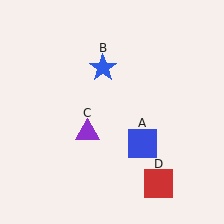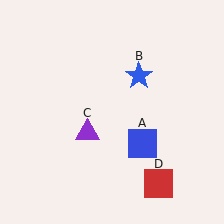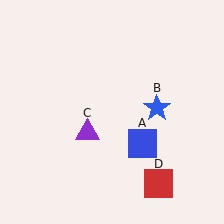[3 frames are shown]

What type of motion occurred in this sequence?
The blue star (object B) rotated clockwise around the center of the scene.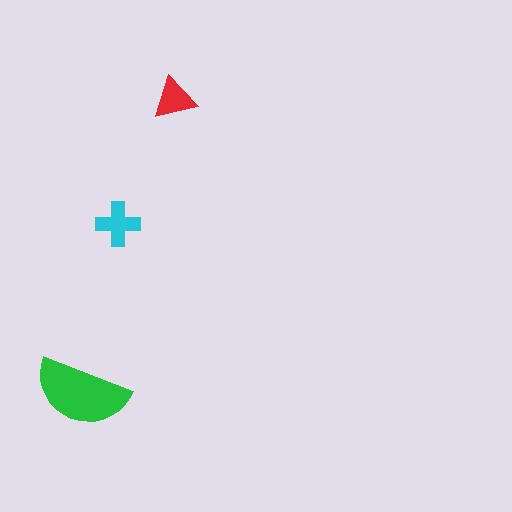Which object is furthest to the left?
The green semicircle is leftmost.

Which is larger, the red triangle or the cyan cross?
The cyan cross.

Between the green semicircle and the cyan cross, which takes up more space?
The green semicircle.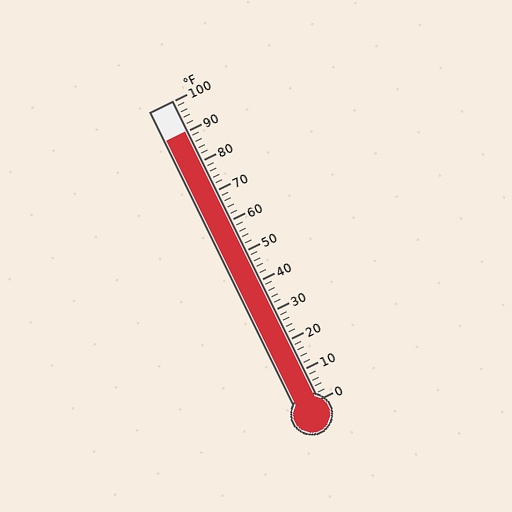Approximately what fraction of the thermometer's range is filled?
The thermometer is filled to approximately 90% of its range.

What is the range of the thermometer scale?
The thermometer scale ranges from 0°F to 100°F.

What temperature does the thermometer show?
The thermometer shows approximately 90°F.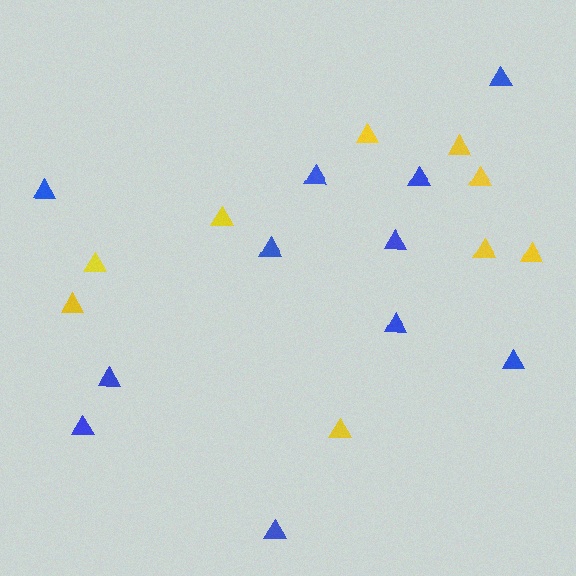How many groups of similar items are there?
There are 2 groups: one group of blue triangles (11) and one group of yellow triangles (9).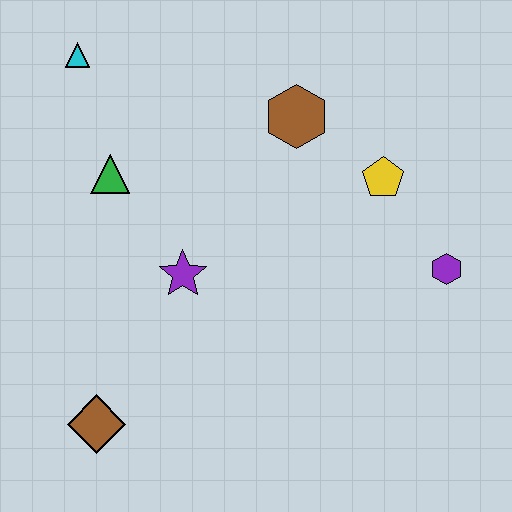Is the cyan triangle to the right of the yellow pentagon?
No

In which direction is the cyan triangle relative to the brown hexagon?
The cyan triangle is to the left of the brown hexagon.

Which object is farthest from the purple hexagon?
The cyan triangle is farthest from the purple hexagon.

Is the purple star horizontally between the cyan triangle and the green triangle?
No